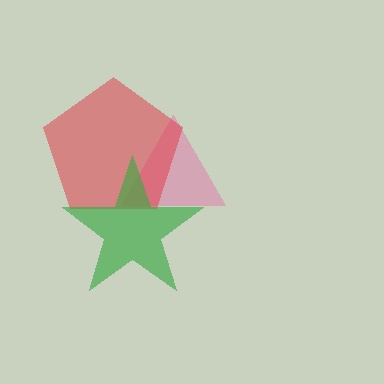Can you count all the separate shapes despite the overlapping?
Yes, there are 3 separate shapes.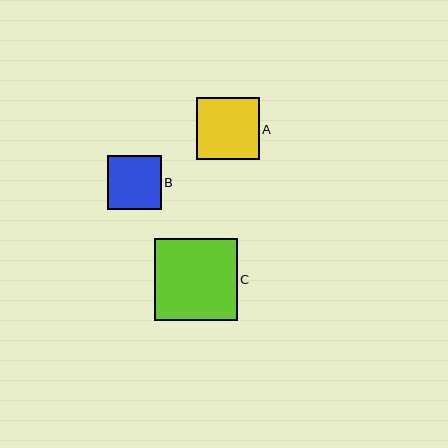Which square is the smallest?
Square B is the smallest with a size of approximately 54 pixels.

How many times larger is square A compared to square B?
Square A is approximately 1.2 times the size of square B.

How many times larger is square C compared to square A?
Square C is approximately 1.3 times the size of square A.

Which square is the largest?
Square C is the largest with a size of approximately 83 pixels.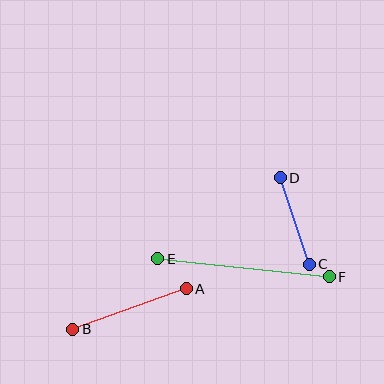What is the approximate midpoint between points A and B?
The midpoint is at approximately (130, 309) pixels.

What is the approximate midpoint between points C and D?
The midpoint is at approximately (295, 221) pixels.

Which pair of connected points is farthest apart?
Points E and F are farthest apart.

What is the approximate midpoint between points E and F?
The midpoint is at approximately (243, 268) pixels.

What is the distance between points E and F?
The distance is approximately 172 pixels.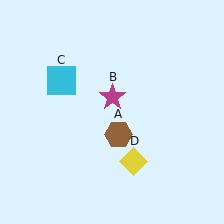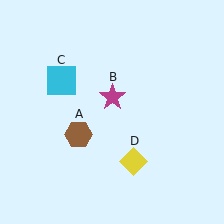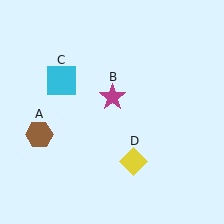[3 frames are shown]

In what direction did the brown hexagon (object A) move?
The brown hexagon (object A) moved left.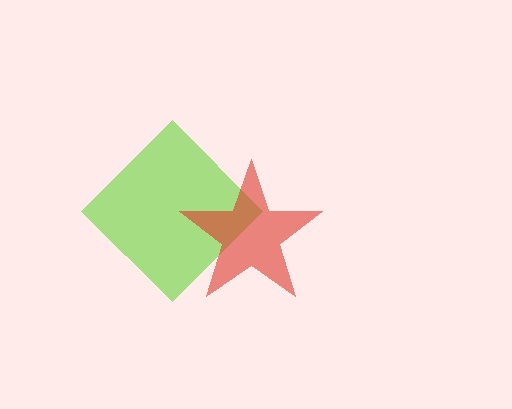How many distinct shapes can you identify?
There are 2 distinct shapes: a lime diamond, a red star.